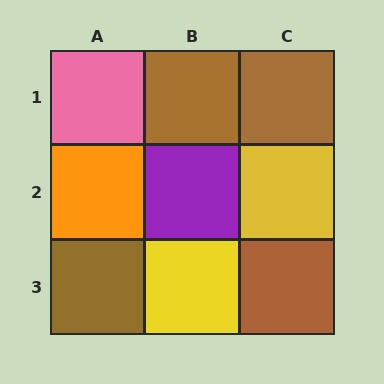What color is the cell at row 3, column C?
Brown.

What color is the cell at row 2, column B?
Purple.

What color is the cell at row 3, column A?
Brown.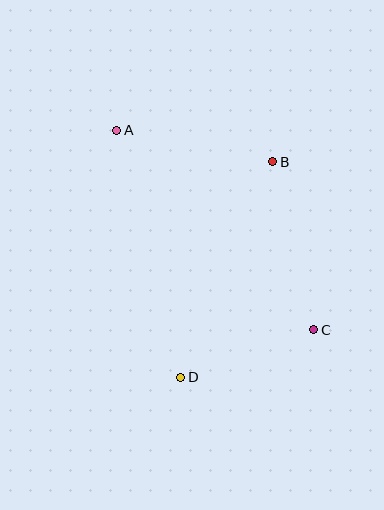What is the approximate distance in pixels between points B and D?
The distance between B and D is approximately 234 pixels.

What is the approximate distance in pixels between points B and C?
The distance between B and C is approximately 173 pixels.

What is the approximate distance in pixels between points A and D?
The distance between A and D is approximately 255 pixels.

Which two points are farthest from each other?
Points A and C are farthest from each other.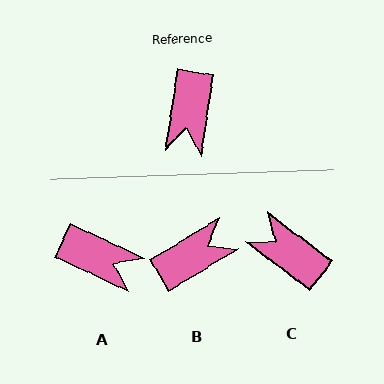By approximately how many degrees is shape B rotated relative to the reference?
Approximately 130 degrees counter-clockwise.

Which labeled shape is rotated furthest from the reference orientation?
B, about 130 degrees away.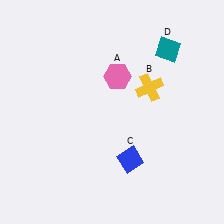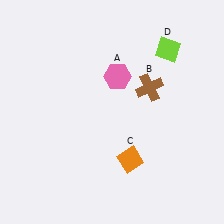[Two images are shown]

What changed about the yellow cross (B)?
In Image 1, B is yellow. In Image 2, it changed to brown.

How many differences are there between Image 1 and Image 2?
There are 3 differences between the two images.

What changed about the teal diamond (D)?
In Image 1, D is teal. In Image 2, it changed to lime.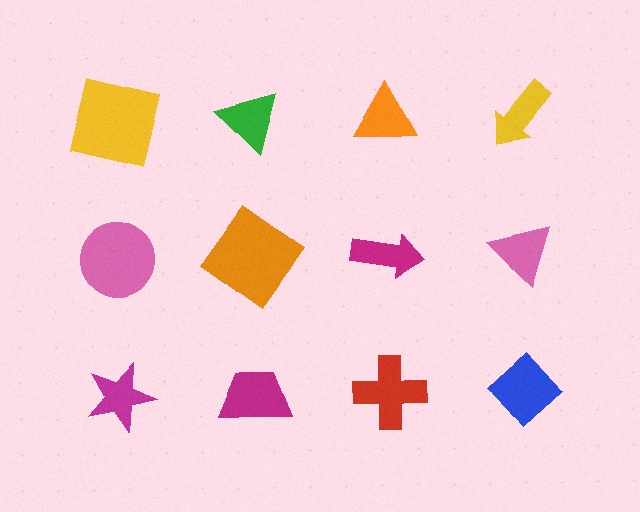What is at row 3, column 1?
A magenta star.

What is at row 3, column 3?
A red cross.